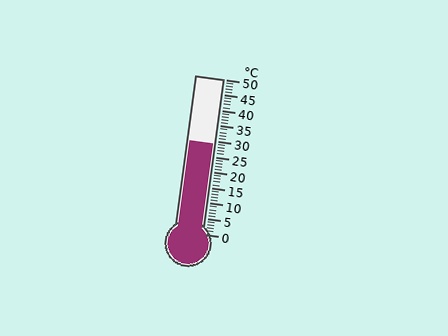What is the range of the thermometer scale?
The thermometer scale ranges from 0°C to 50°C.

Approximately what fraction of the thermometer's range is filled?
The thermometer is filled to approximately 60% of its range.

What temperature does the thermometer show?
The thermometer shows approximately 29°C.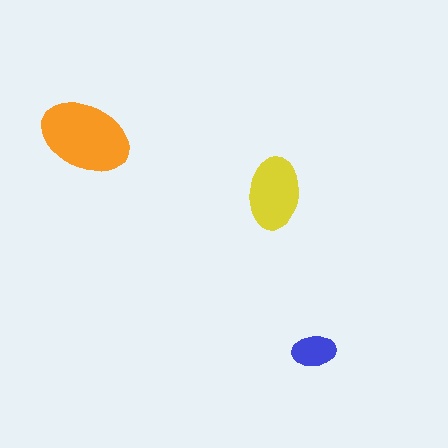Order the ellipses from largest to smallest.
the orange one, the yellow one, the blue one.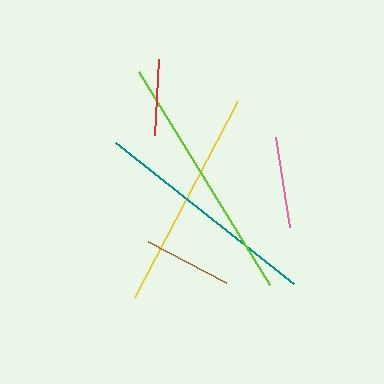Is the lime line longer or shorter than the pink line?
The lime line is longer than the pink line.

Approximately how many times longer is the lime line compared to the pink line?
The lime line is approximately 2.7 times the length of the pink line.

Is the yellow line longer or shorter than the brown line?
The yellow line is longer than the brown line.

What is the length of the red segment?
The red segment is approximately 76 pixels long.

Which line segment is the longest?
The lime line is the longest at approximately 250 pixels.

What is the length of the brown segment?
The brown segment is approximately 88 pixels long.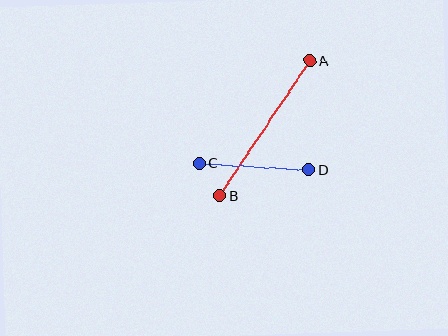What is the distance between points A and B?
The distance is approximately 163 pixels.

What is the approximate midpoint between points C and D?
The midpoint is at approximately (254, 167) pixels.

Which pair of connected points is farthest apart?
Points A and B are farthest apart.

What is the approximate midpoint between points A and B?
The midpoint is at approximately (265, 128) pixels.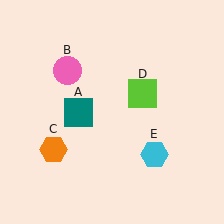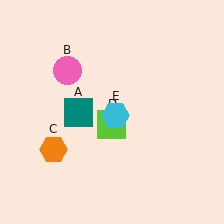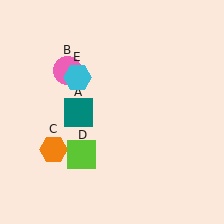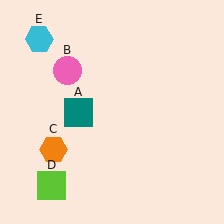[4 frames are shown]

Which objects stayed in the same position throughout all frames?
Teal square (object A) and pink circle (object B) and orange hexagon (object C) remained stationary.